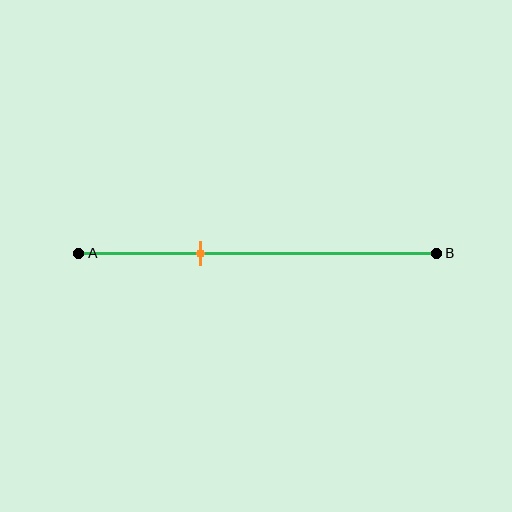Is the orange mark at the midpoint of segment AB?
No, the mark is at about 35% from A, not at the 50% midpoint.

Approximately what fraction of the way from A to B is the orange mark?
The orange mark is approximately 35% of the way from A to B.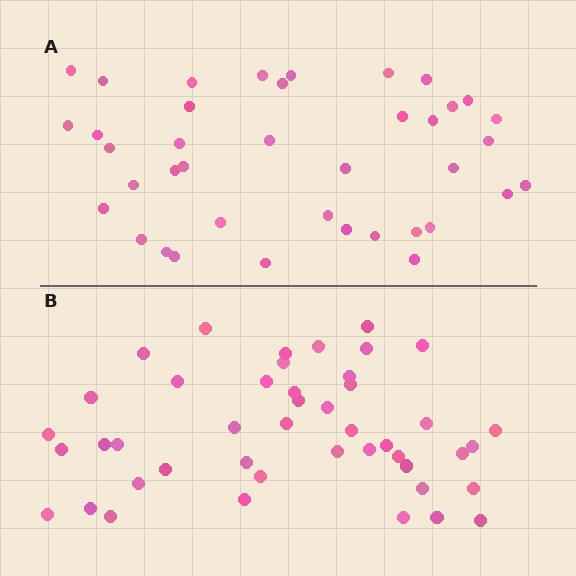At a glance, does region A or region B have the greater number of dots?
Region B (the bottom region) has more dots.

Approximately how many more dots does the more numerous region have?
Region B has about 6 more dots than region A.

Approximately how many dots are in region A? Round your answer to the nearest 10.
About 40 dots. (The exact count is 39, which rounds to 40.)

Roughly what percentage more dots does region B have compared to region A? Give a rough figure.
About 15% more.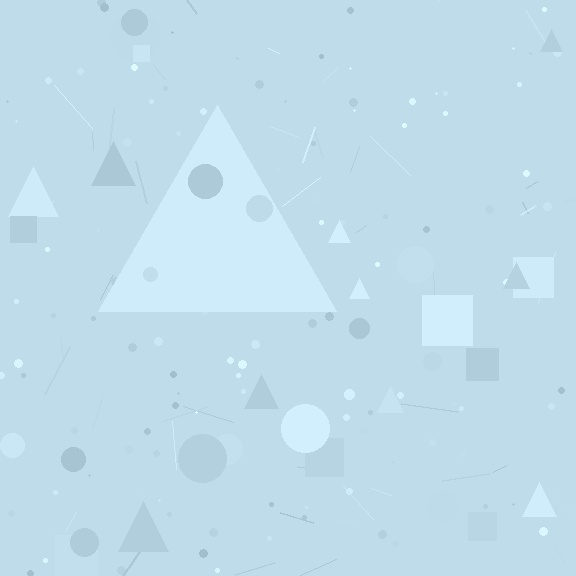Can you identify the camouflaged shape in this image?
The camouflaged shape is a triangle.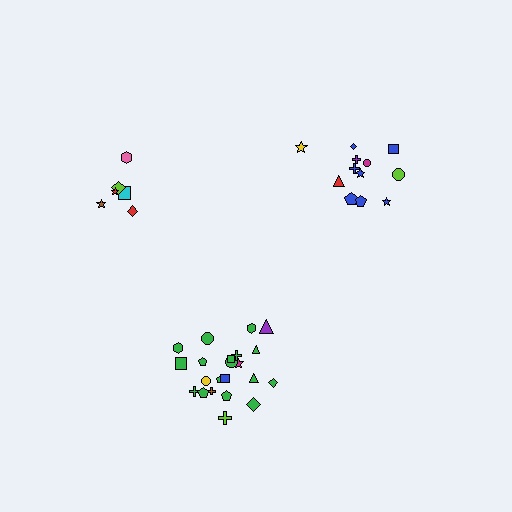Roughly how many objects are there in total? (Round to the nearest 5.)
Roughly 40 objects in total.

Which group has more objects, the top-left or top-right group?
The top-right group.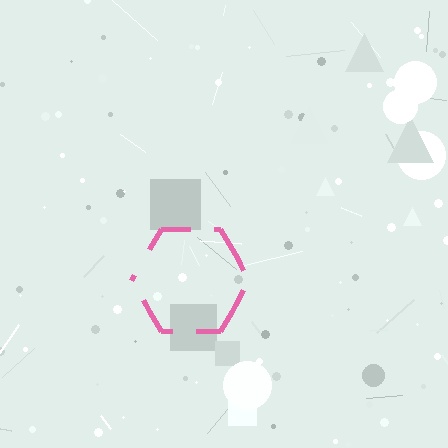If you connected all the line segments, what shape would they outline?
They would outline a hexagon.